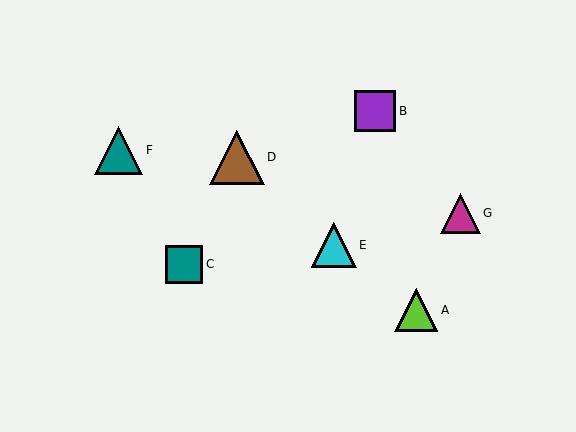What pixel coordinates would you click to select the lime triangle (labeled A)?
Click at (416, 310) to select the lime triangle A.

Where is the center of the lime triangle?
The center of the lime triangle is at (416, 310).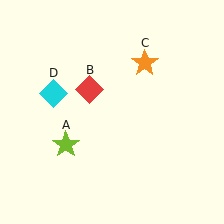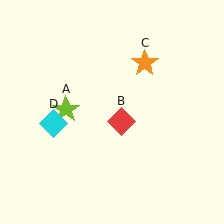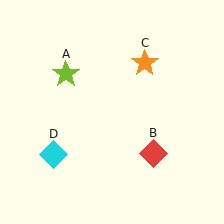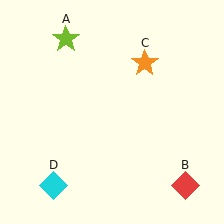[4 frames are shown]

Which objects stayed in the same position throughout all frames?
Orange star (object C) remained stationary.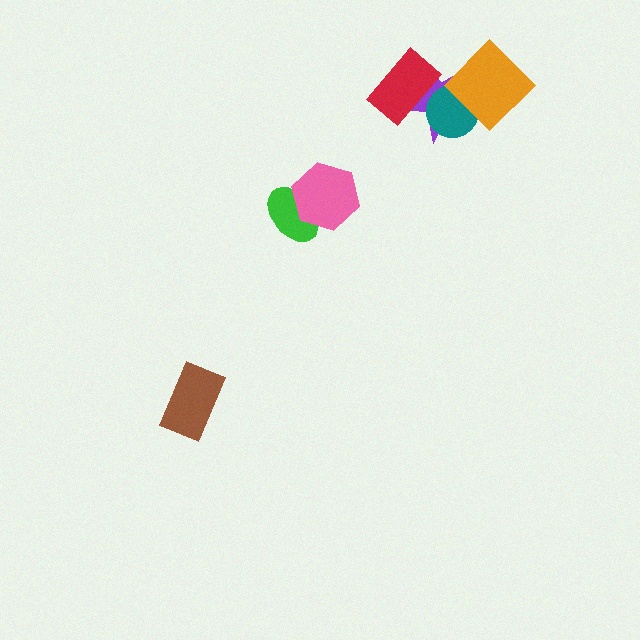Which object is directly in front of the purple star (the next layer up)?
The red rectangle is directly in front of the purple star.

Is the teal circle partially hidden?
Yes, it is partially covered by another shape.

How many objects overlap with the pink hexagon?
1 object overlaps with the pink hexagon.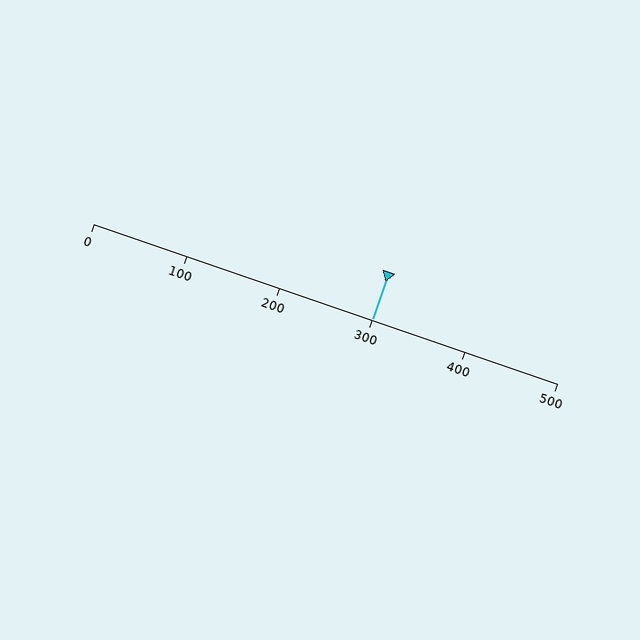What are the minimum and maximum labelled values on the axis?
The axis runs from 0 to 500.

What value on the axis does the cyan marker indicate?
The marker indicates approximately 300.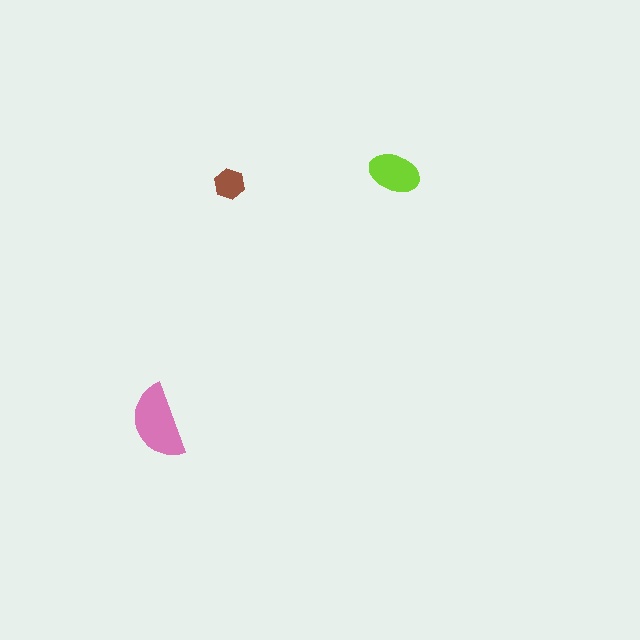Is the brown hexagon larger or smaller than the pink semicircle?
Smaller.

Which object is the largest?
The pink semicircle.